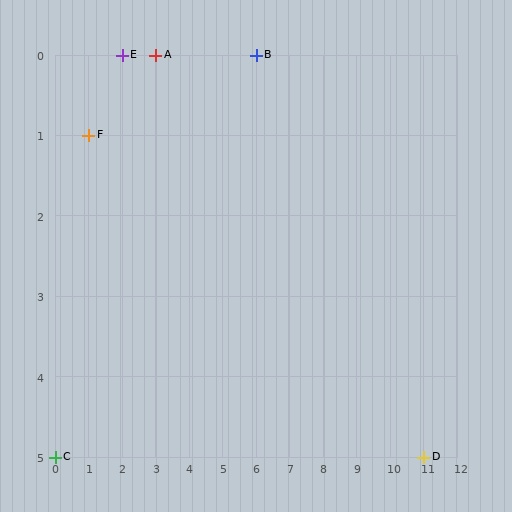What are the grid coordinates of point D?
Point D is at grid coordinates (11, 5).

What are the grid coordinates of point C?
Point C is at grid coordinates (0, 5).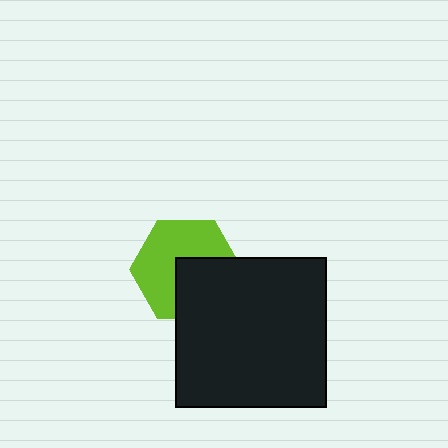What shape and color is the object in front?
The object in front is a black square.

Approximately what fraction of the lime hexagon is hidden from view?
Roughly 40% of the lime hexagon is hidden behind the black square.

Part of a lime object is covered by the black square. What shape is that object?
It is a hexagon.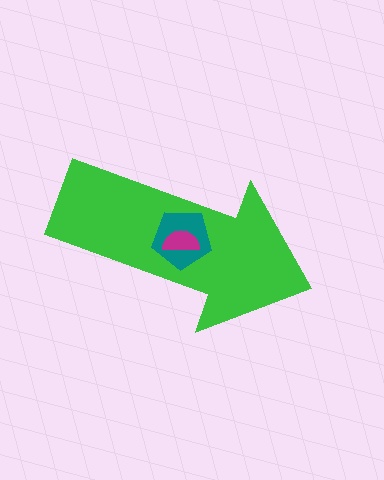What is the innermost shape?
The magenta semicircle.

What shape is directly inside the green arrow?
The teal pentagon.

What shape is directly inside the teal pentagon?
The magenta semicircle.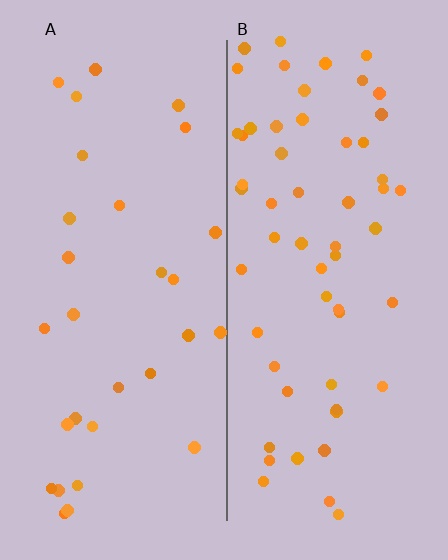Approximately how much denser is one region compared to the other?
Approximately 2.0× — region B over region A.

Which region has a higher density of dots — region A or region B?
B (the right).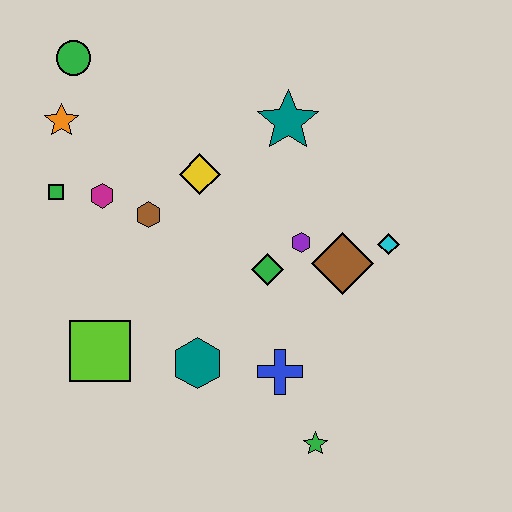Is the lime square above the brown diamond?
No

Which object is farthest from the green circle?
The green star is farthest from the green circle.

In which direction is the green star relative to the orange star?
The green star is below the orange star.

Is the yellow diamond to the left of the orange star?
No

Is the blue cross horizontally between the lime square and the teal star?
Yes